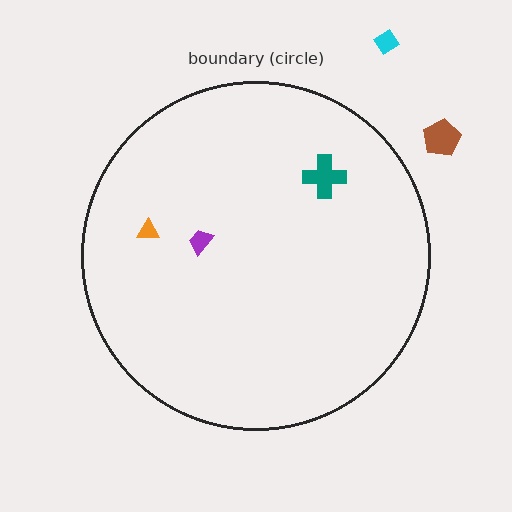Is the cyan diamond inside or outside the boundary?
Outside.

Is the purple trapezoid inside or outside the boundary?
Inside.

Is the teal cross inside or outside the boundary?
Inside.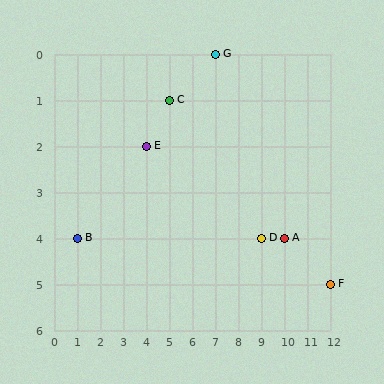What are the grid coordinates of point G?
Point G is at grid coordinates (7, 0).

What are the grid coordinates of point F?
Point F is at grid coordinates (12, 5).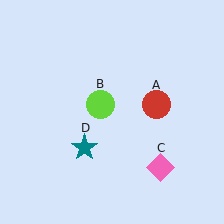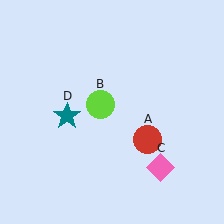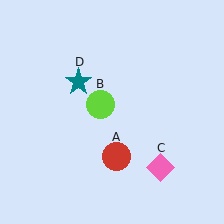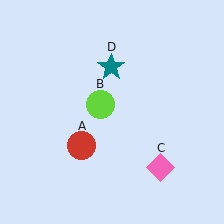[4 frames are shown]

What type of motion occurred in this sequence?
The red circle (object A), teal star (object D) rotated clockwise around the center of the scene.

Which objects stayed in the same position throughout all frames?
Lime circle (object B) and pink diamond (object C) remained stationary.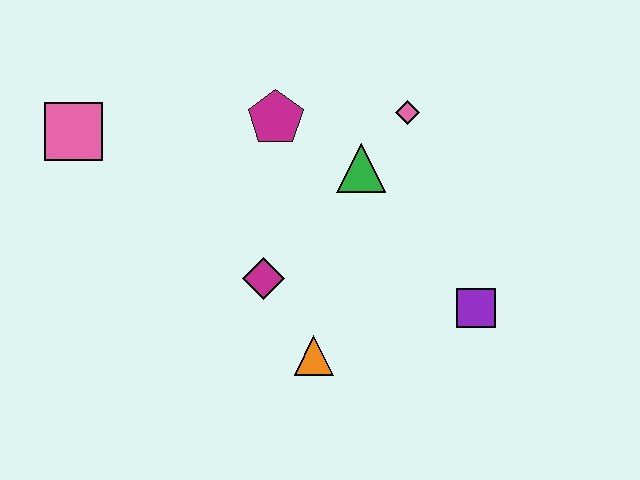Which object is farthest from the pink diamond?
The pink square is farthest from the pink diamond.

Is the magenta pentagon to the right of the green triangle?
No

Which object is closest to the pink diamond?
The green triangle is closest to the pink diamond.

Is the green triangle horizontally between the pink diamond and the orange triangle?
Yes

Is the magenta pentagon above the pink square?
Yes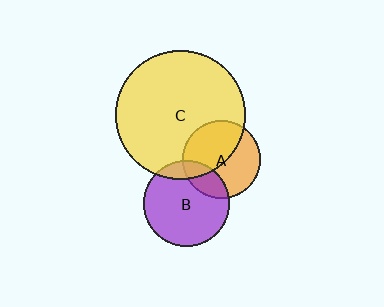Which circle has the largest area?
Circle C (yellow).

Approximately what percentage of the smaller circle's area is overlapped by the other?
Approximately 15%.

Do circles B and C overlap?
Yes.